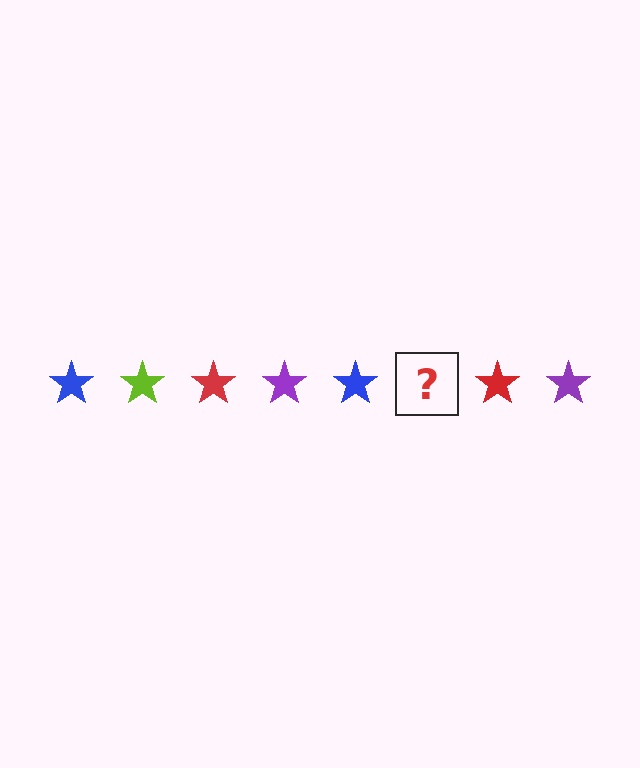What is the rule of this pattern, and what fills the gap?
The rule is that the pattern cycles through blue, lime, red, purple stars. The gap should be filled with a lime star.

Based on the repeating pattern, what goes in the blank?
The blank should be a lime star.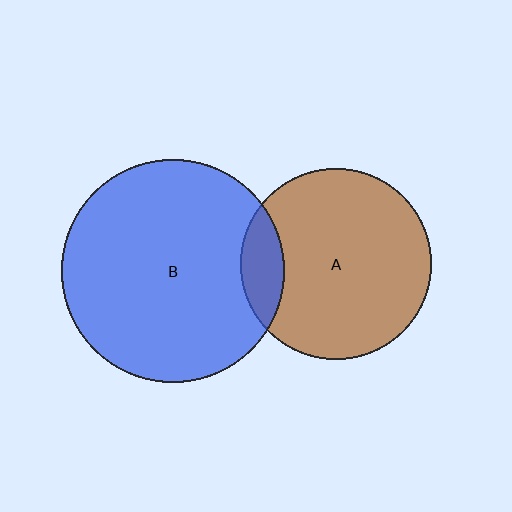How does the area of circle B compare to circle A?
Approximately 1.4 times.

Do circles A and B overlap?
Yes.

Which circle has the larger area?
Circle B (blue).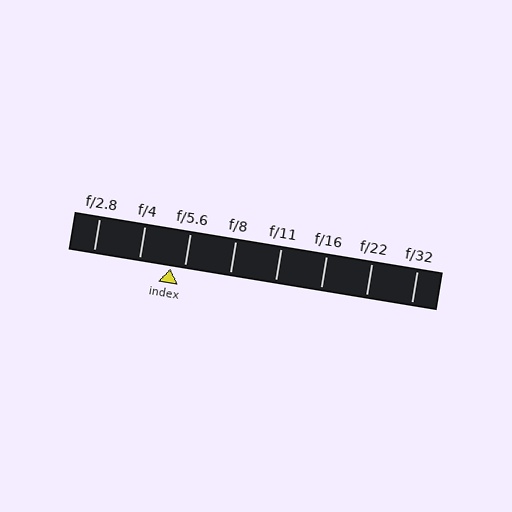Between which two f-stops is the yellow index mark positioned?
The index mark is between f/4 and f/5.6.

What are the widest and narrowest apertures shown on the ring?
The widest aperture shown is f/2.8 and the narrowest is f/32.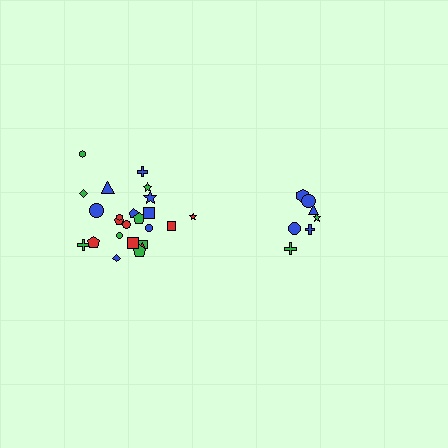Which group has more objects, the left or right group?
The left group.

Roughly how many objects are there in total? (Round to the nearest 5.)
Roughly 30 objects in total.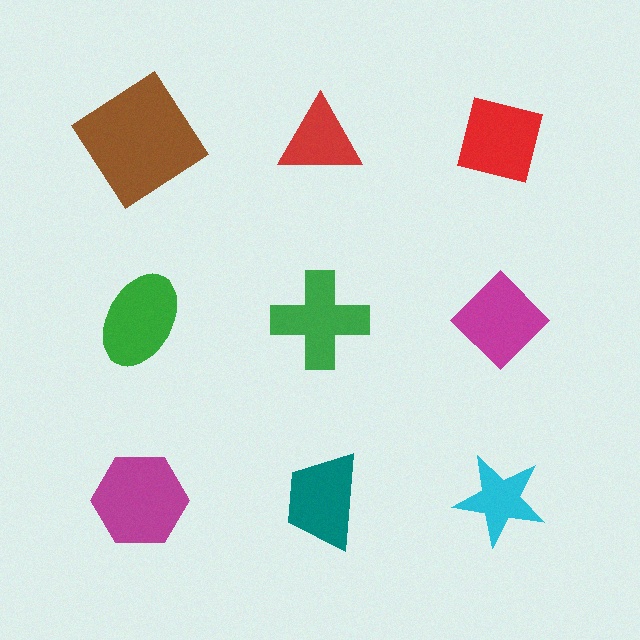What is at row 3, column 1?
A magenta hexagon.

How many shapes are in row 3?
3 shapes.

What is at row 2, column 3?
A magenta diamond.